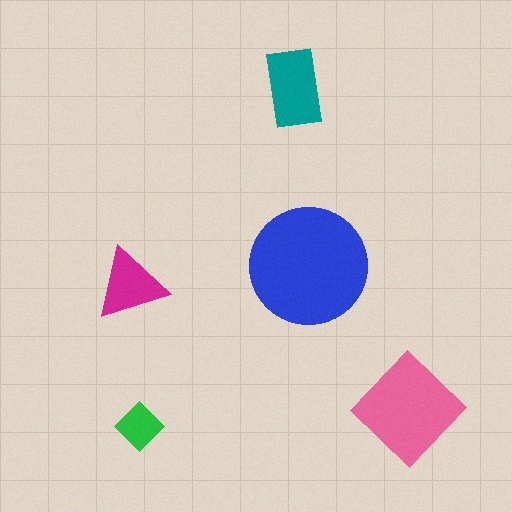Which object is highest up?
The teal rectangle is topmost.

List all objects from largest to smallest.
The blue circle, the pink diamond, the teal rectangle, the magenta triangle, the green diamond.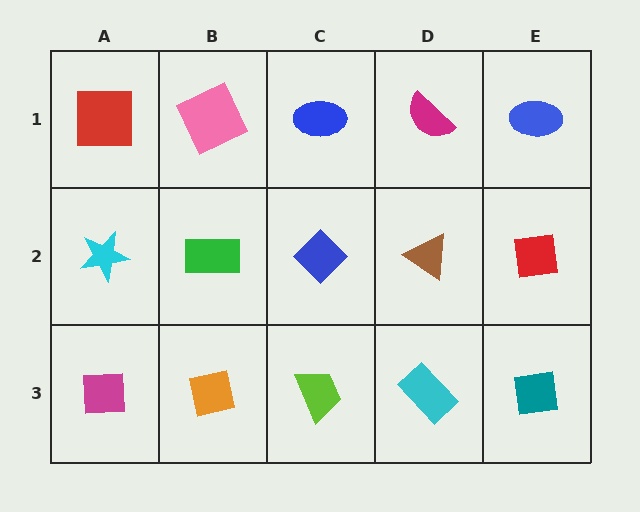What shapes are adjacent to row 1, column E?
A red square (row 2, column E), a magenta semicircle (row 1, column D).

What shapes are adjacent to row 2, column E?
A blue ellipse (row 1, column E), a teal square (row 3, column E), a brown triangle (row 2, column D).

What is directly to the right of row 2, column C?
A brown triangle.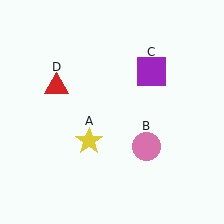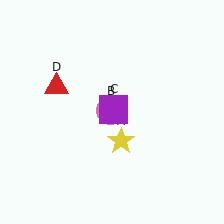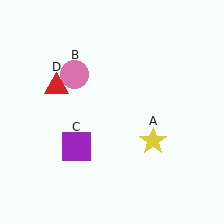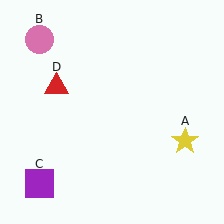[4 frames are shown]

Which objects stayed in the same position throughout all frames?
Red triangle (object D) remained stationary.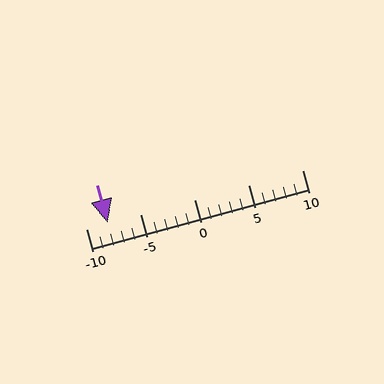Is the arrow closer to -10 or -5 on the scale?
The arrow is closer to -10.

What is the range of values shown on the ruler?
The ruler shows values from -10 to 10.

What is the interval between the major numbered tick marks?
The major tick marks are spaced 5 units apart.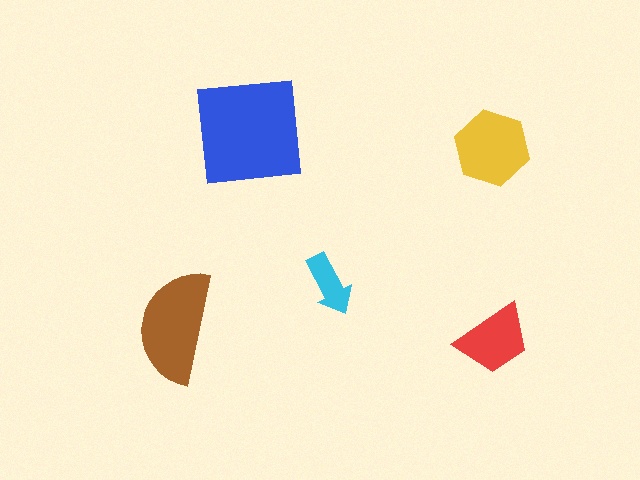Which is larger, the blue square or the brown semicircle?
The blue square.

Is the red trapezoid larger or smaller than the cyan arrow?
Larger.